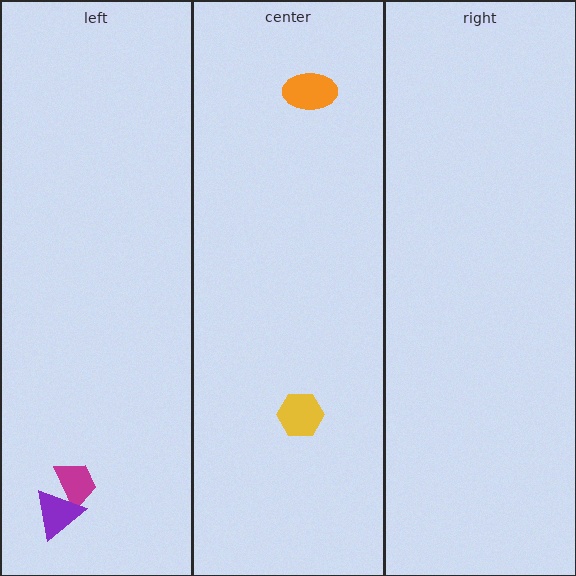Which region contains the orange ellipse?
The center region.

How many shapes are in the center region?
2.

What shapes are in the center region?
The orange ellipse, the yellow hexagon.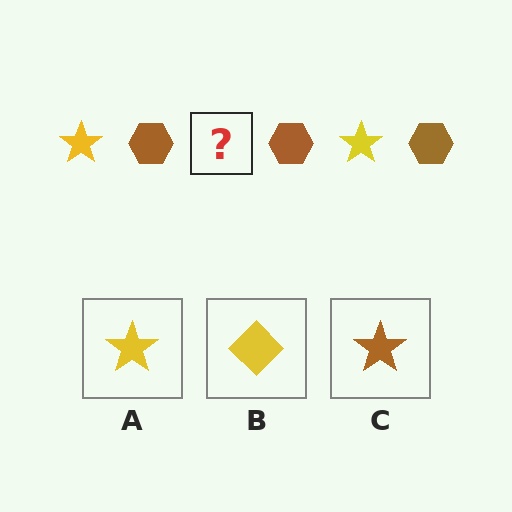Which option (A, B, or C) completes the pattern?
A.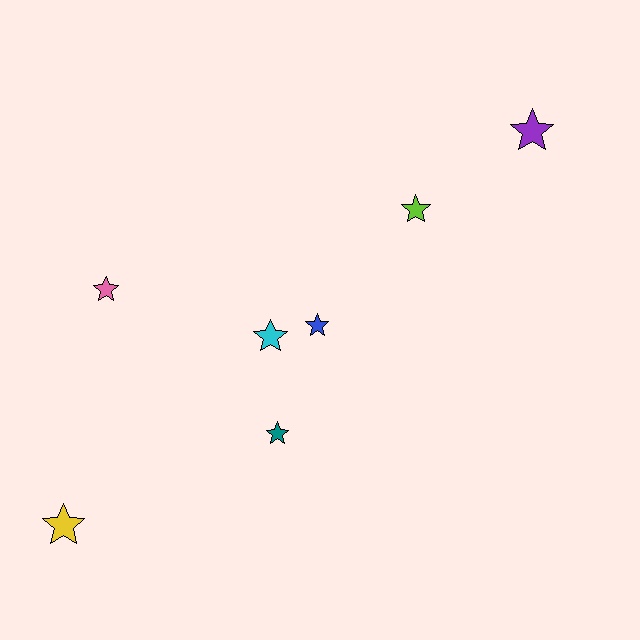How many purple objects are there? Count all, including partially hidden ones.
There is 1 purple object.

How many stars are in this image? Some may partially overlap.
There are 7 stars.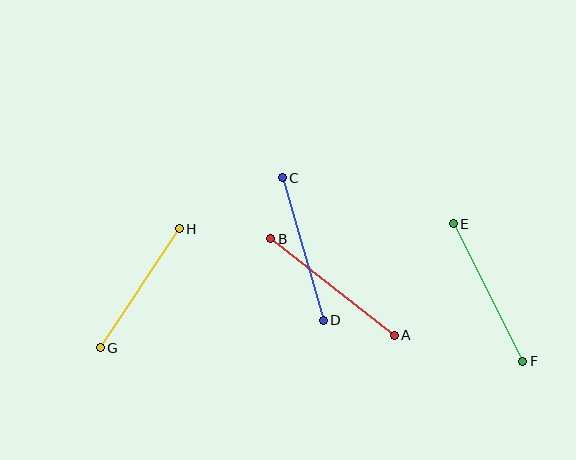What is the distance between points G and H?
The distance is approximately 143 pixels.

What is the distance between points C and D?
The distance is approximately 148 pixels.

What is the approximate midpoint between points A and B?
The midpoint is at approximately (333, 287) pixels.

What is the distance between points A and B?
The distance is approximately 157 pixels.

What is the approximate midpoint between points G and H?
The midpoint is at approximately (140, 288) pixels.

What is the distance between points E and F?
The distance is approximately 154 pixels.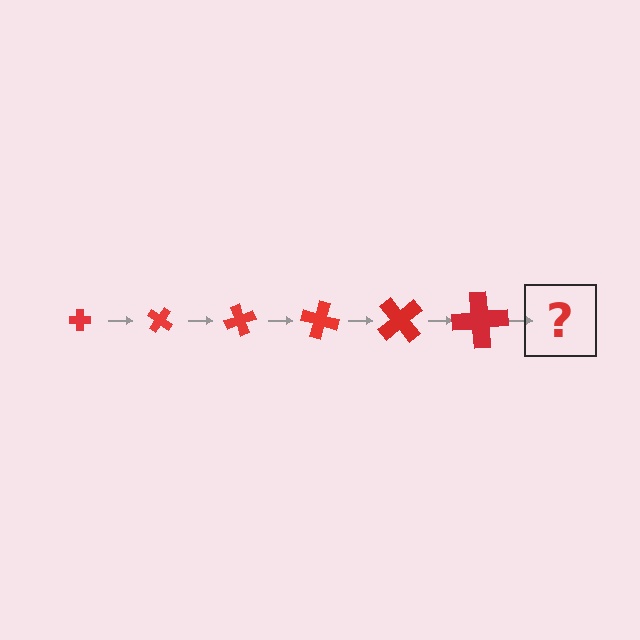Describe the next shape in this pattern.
It should be a cross, larger than the previous one and rotated 210 degrees from the start.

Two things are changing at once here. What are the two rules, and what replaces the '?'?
The two rules are that the cross grows larger each step and it rotates 35 degrees each step. The '?' should be a cross, larger than the previous one and rotated 210 degrees from the start.